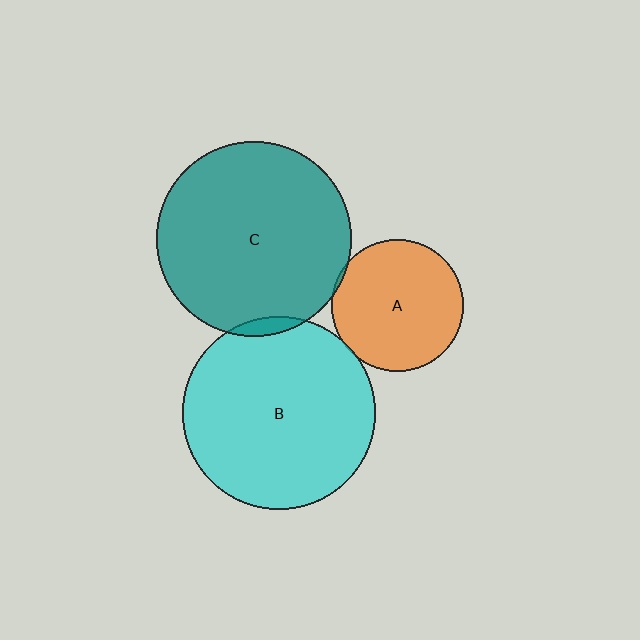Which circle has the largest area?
Circle C (teal).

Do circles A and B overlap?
Yes.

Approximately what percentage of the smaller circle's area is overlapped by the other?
Approximately 5%.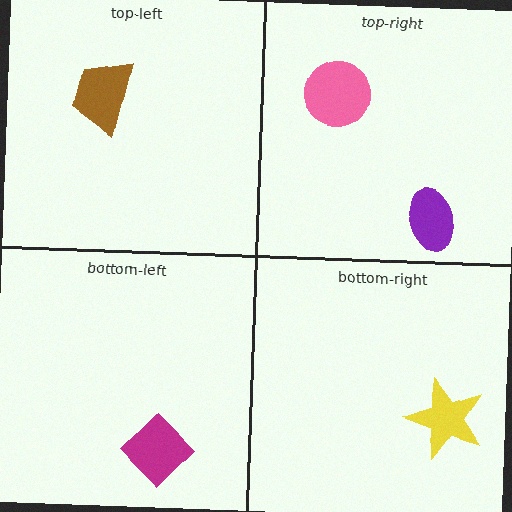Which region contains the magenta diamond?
The bottom-left region.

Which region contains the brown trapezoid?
The top-left region.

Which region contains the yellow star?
The bottom-right region.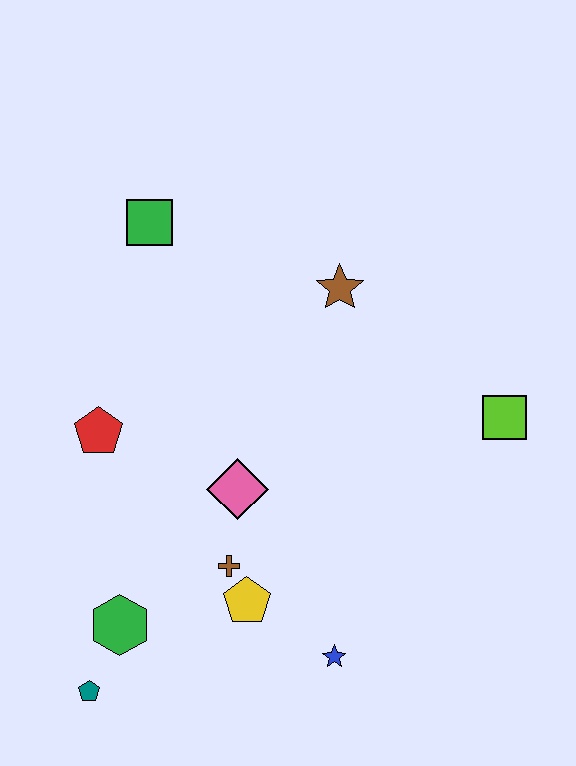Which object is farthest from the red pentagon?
The lime square is farthest from the red pentagon.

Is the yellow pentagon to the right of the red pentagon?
Yes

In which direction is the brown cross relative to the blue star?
The brown cross is to the left of the blue star.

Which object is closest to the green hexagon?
The teal pentagon is closest to the green hexagon.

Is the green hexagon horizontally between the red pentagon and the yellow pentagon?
Yes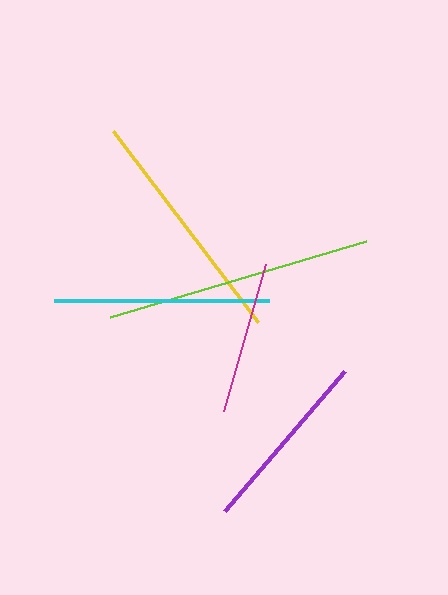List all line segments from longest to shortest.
From longest to shortest: lime, yellow, cyan, purple, magenta.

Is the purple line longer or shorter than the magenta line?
The purple line is longer than the magenta line.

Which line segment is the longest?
The lime line is the longest at approximately 268 pixels.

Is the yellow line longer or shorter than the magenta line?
The yellow line is longer than the magenta line.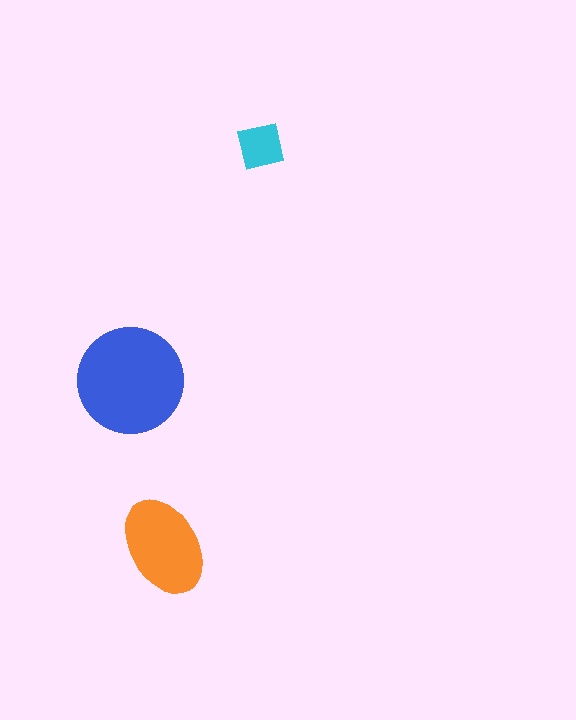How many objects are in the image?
There are 3 objects in the image.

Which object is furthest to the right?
The cyan square is rightmost.